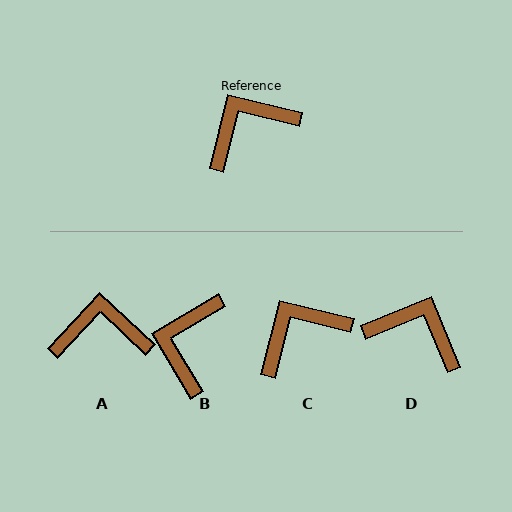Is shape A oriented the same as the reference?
No, it is off by about 29 degrees.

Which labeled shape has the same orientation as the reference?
C.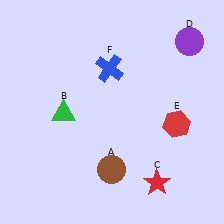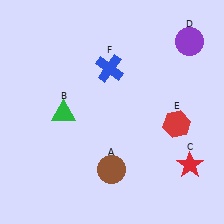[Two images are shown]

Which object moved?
The red star (C) moved right.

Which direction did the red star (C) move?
The red star (C) moved right.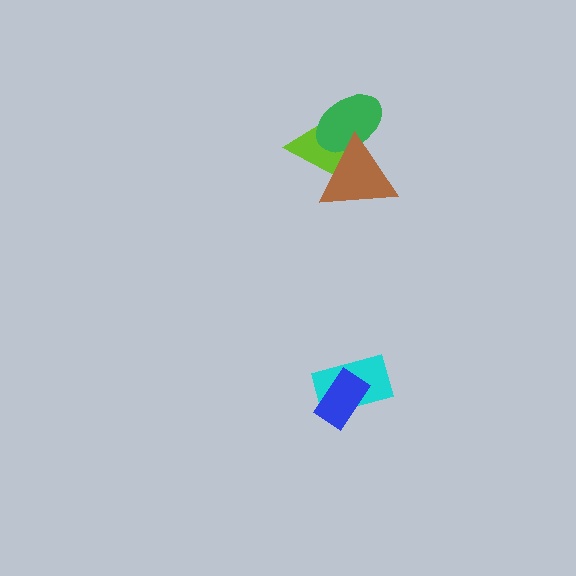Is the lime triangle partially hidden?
Yes, it is partially covered by another shape.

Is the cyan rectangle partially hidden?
Yes, it is partially covered by another shape.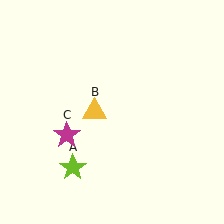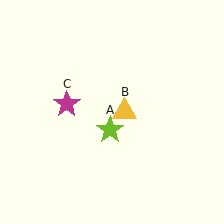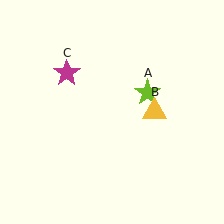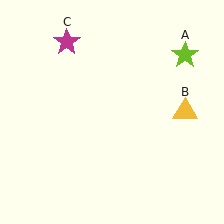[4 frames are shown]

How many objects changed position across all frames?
3 objects changed position: lime star (object A), yellow triangle (object B), magenta star (object C).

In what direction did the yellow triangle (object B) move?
The yellow triangle (object B) moved right.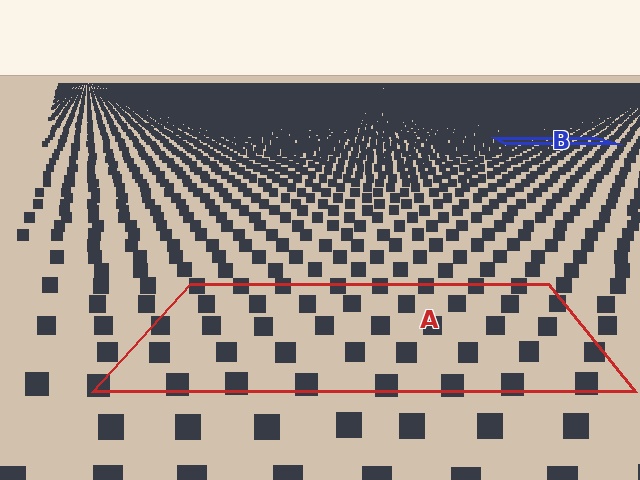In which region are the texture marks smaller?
The texture marks are smaller in region B, because it is farther away.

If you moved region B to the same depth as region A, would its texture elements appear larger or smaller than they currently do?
They would appear larger. At a closer depth, the same texture elements are projected at a bigger on-screen size.